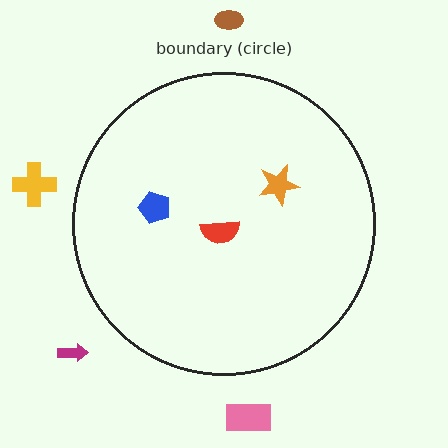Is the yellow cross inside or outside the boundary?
Outside.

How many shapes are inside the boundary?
3 inside, 4 outside.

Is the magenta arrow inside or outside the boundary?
Outside.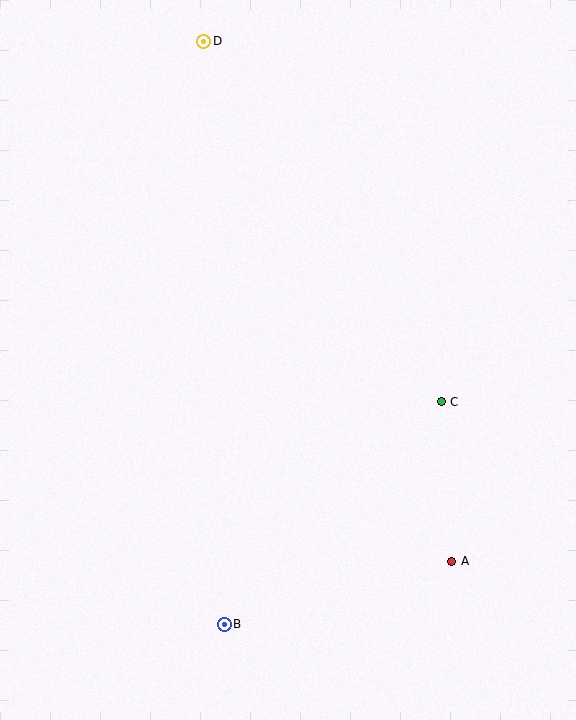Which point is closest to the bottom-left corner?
Point B is closest to the bottom-left corner.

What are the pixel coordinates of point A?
Point A is at (452, 561).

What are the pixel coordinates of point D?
Point D is at (204, 41).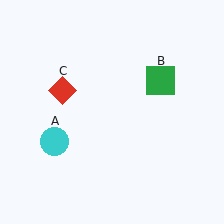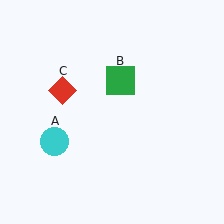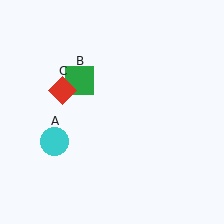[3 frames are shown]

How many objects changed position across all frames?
1 object changed position: green square (object B).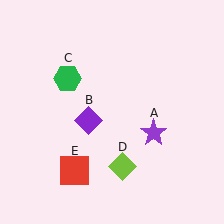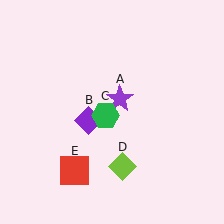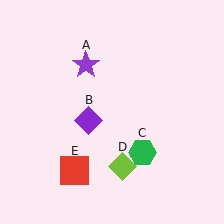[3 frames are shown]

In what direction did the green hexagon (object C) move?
The green hexagon (object C) moved down and to the right.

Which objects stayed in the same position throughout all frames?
Purple diamond (object B) and lime diamond (object D) and red square (object E) remained stationary.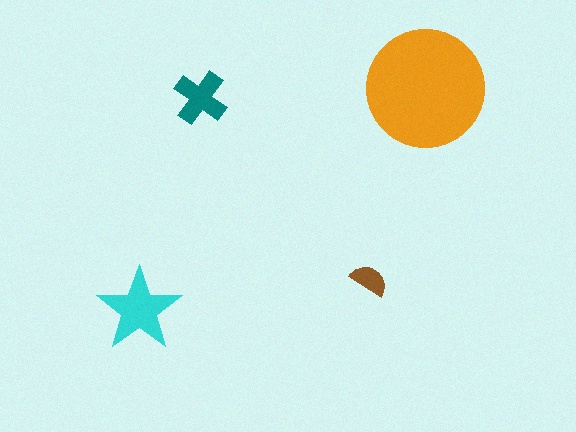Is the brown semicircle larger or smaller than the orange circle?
Smaller.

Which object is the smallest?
The brown semicircle.